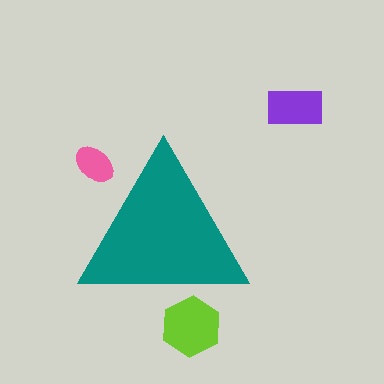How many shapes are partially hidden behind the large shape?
2 shapes are partially hidden.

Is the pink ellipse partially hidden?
Yes, the pink ellipse is partially hidden behind the teal triangle.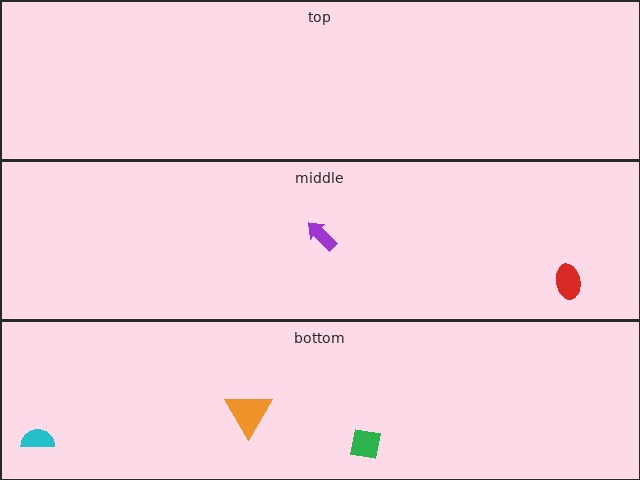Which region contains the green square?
The bottom region.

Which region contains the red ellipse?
The middle region.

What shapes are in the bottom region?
The orange triangle, the green square, the cyan semicircle.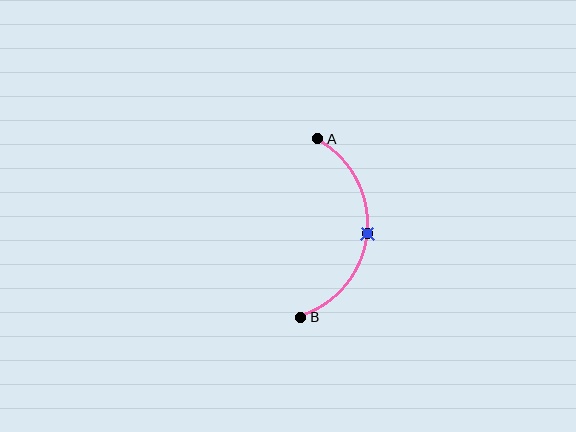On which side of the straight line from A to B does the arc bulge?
The arc bulges to the right of the straight line connecting A and B.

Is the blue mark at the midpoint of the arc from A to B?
Yes. The blue mark lies on the arc at equal arc-length from both A and B — it is the arc midpoint.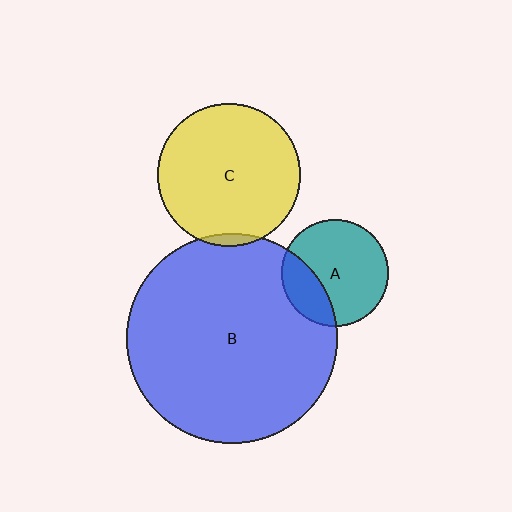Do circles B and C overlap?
Yes.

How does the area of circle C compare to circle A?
Approximately 1.8 times.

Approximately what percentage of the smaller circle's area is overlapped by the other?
Approximately 5%.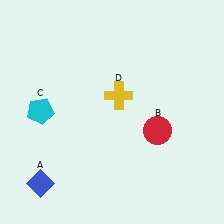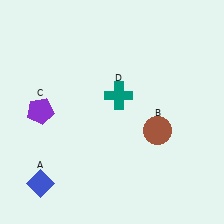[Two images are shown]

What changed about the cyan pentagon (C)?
In Image 1, C is cyan. In Image 2, it changed to purple.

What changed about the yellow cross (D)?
In Image 1, D is yellow. In Image 2, it changed to teal.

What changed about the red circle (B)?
In Image 1, B is red. In Image 2, it changed to brown.